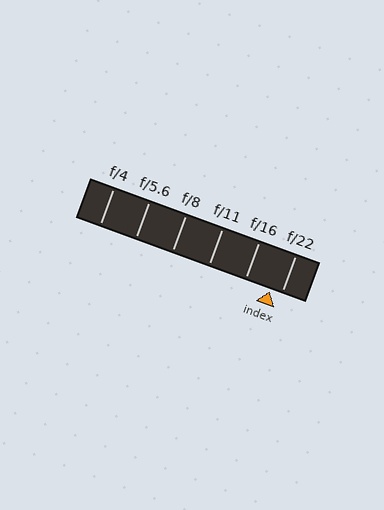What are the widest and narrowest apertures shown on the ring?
The widest aperture shown is f/4 and the narrowest is f/22.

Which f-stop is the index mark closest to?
The index mark is closest to f/22.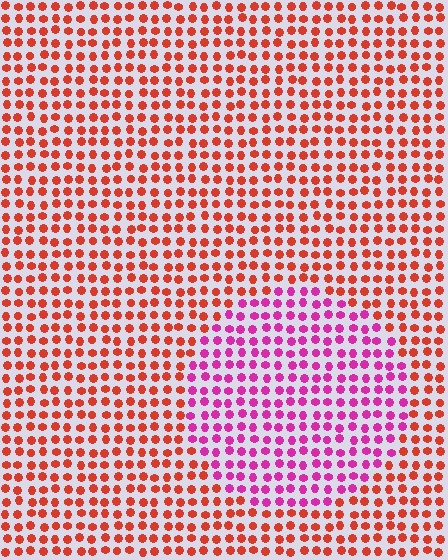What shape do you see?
I see a circle.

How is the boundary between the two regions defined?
The boundary is defined purely by a slight shift in hue (about 50 degrees). Spacing, size, and orientation are identical on both sides.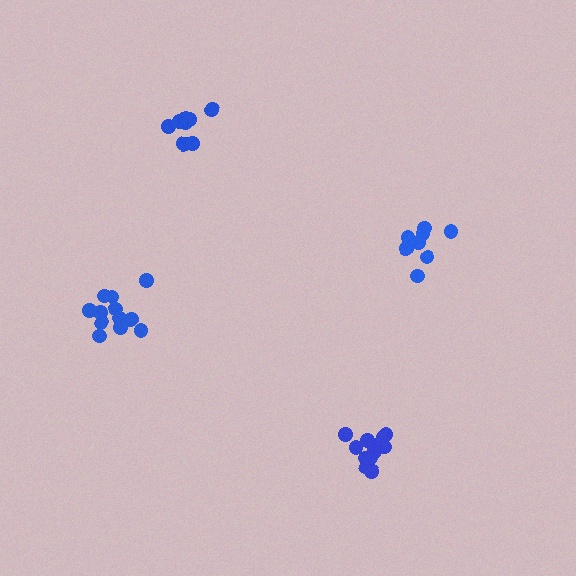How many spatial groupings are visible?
There are 4 spatial groupings.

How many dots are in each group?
Group 1: 9 dots, Group 2: 8 dots, Group 3: 13 dots, Group 4: 13 dots (43 total).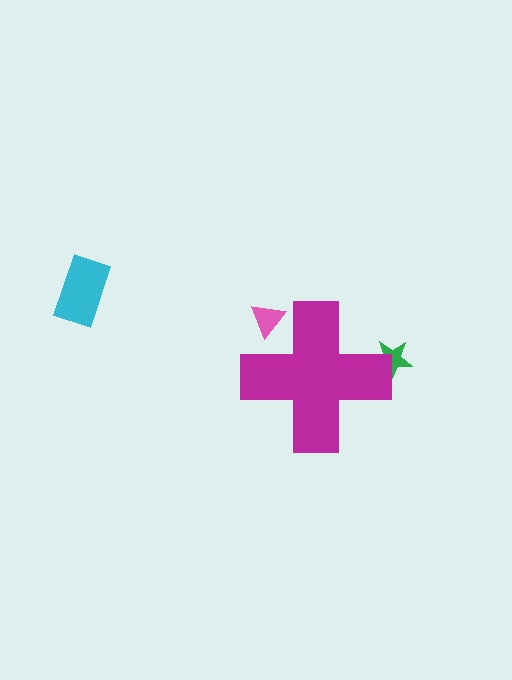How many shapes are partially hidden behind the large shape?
2 shapes are partially hidden.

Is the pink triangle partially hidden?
Yes, the pink triangle is partially hidden behind the magenta cross.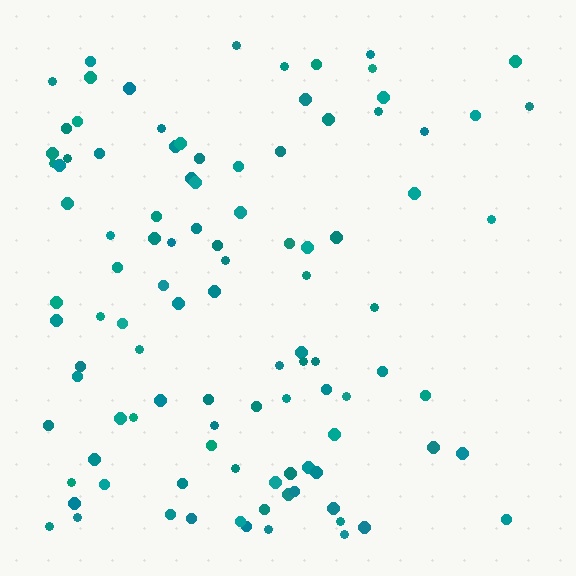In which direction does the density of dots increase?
From right to left, with the left side densest.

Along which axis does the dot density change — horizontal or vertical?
Horizontal.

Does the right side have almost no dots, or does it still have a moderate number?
Still a moderate number, just noticeably fewer than the left.